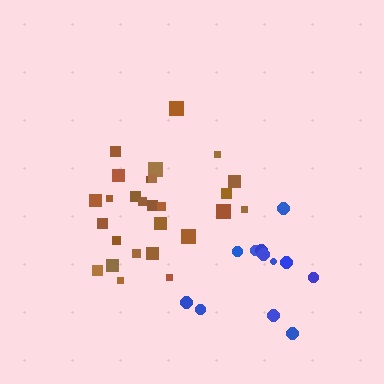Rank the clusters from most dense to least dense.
brown, blue.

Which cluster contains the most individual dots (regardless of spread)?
Brown (28).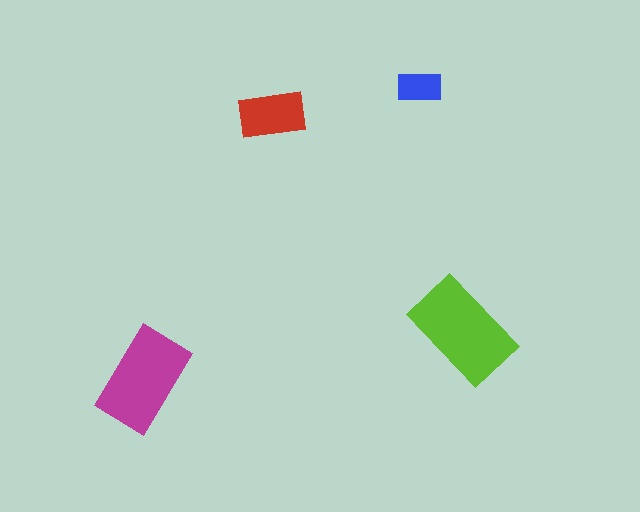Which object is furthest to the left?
The magenta rectangle is leftmost.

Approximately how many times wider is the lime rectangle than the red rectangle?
About 1.5 times wider.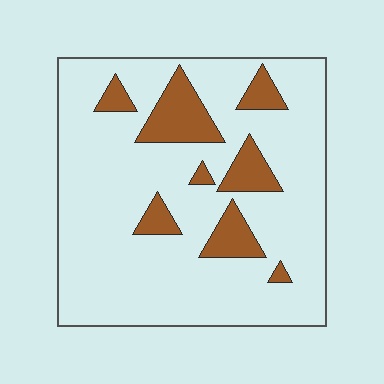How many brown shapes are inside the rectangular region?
8.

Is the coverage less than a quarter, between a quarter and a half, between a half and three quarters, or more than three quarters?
Less than a quarter.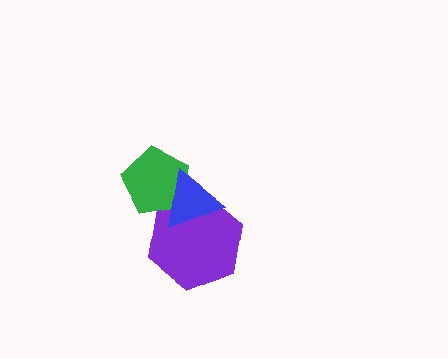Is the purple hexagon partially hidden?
Yes, it is partially covered by another shape.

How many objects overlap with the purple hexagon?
2 objects overlap with the purple hexagon.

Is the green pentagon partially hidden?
Yes, it is partially covered by another shape.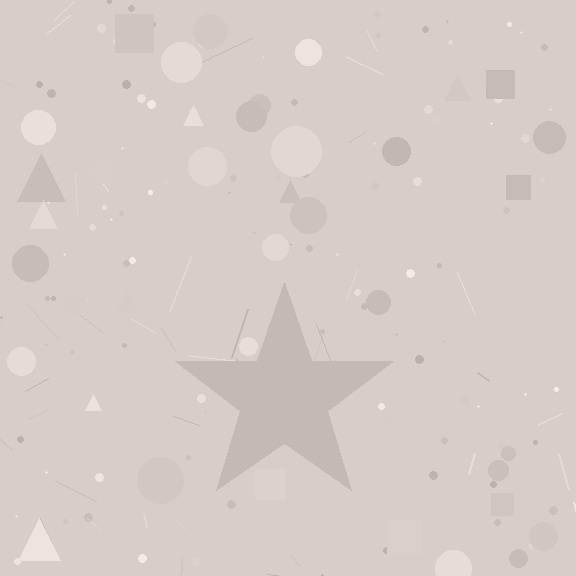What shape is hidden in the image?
A star is hidden in the image.